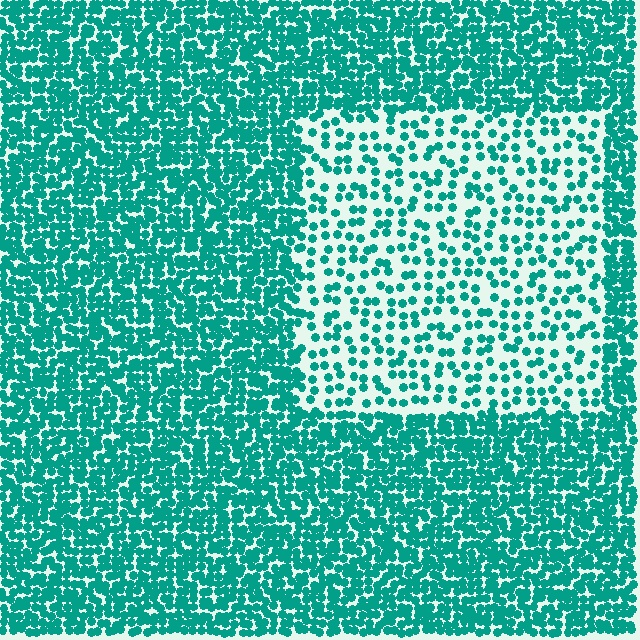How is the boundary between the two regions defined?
The boundary is defined by a change in element density (approximately 2.6x ratio). All elements are the same color, size, and shape.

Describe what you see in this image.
The image contains small teal elements arranged at two different densities. A rectangle-shaped region is visible where the elements are less densely packed than the surrounding area.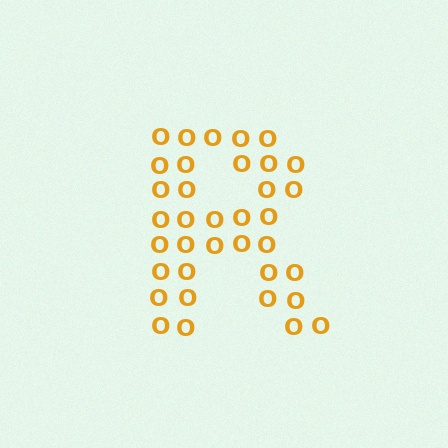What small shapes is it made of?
It is made of small letter O's.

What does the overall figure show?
The overall figure shows the letter R.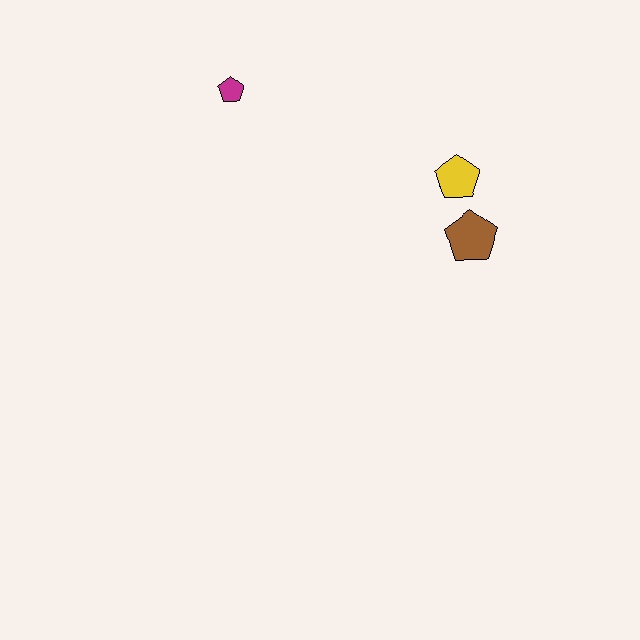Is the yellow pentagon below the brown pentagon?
No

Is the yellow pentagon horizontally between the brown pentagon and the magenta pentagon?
Yes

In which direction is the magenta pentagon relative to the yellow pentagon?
The magenta pentagon is to the left of the yellow pentagon.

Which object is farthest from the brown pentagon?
The magenta pentagon is farthest from the brown pentagon.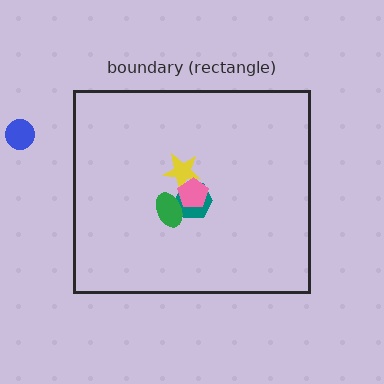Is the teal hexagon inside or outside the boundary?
Inside.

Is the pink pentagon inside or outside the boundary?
Inside.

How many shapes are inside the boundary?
4 inside, 1 outside.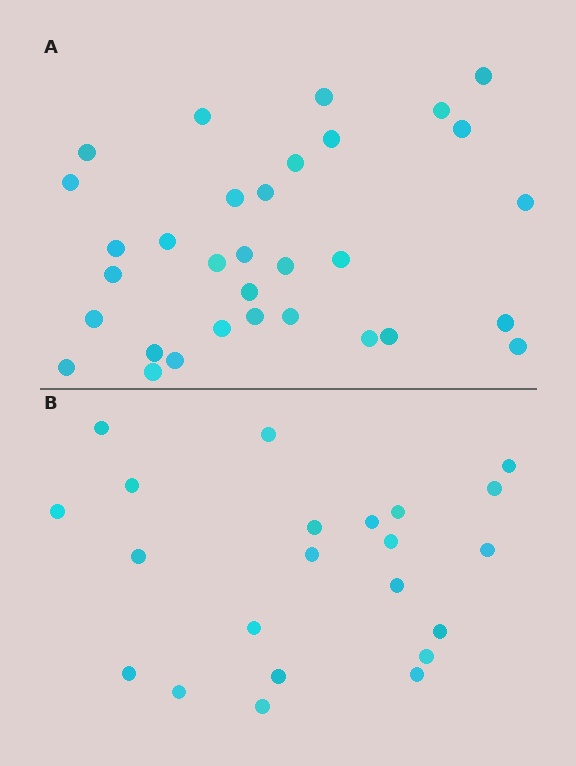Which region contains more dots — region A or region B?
Region A (the top region) has more dots.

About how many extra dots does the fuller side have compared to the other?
Region A has roughly 10 or so more dots than region B.